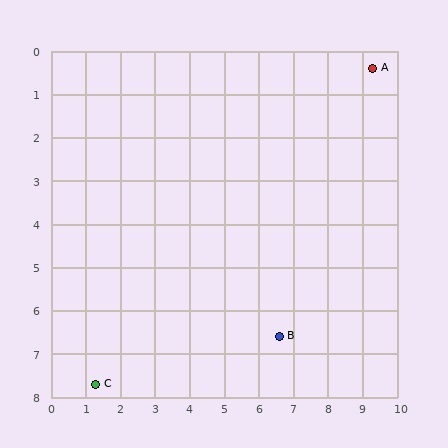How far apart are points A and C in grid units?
Points A and C are about 10.8 grid units apart.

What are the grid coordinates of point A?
Point A is at approximately (9.3, 0.4).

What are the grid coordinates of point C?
Point C is at approximately (1.3, 7.7).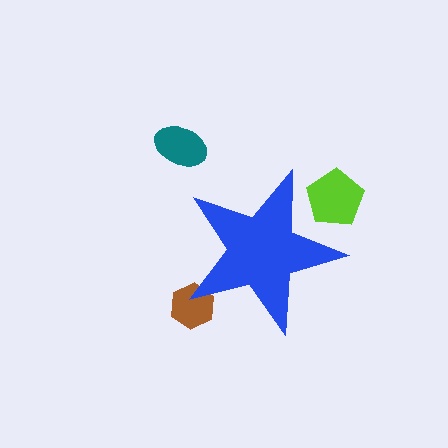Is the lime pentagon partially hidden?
Yes, the lime pentagon is partially hidden behind the blue star.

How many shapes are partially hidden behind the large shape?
2 shapes are partially hidden.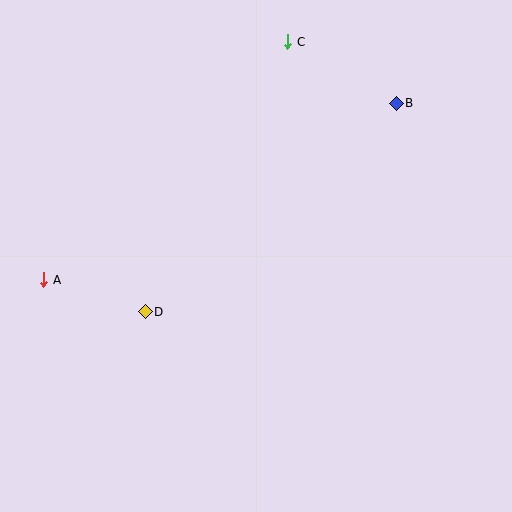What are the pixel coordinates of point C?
Point C is at (288, 42).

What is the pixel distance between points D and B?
The distance between D and B is 326 pixels.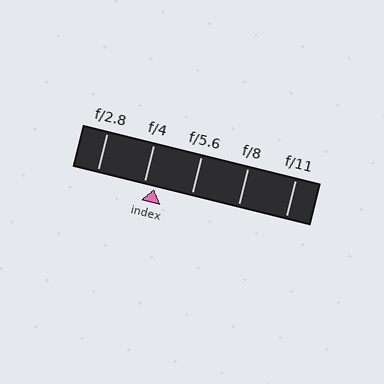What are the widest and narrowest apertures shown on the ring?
The widest aperture shown is f/2.8 and the narrowest is f/11.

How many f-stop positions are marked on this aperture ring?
There are 5 f-stop positions marked.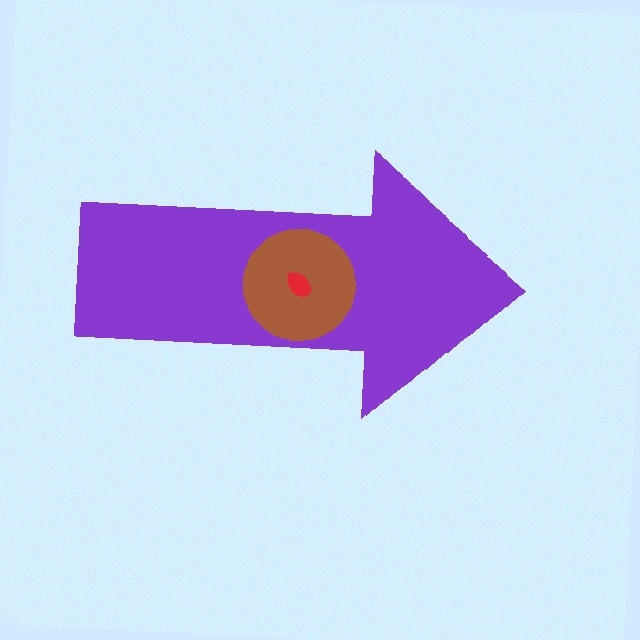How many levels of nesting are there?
3.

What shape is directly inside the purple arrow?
The brown circle.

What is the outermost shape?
The purple arrow.